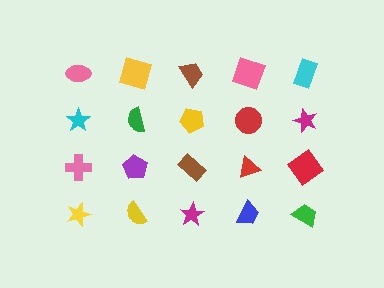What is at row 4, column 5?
A green trapezoid.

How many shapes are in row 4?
5 shapes.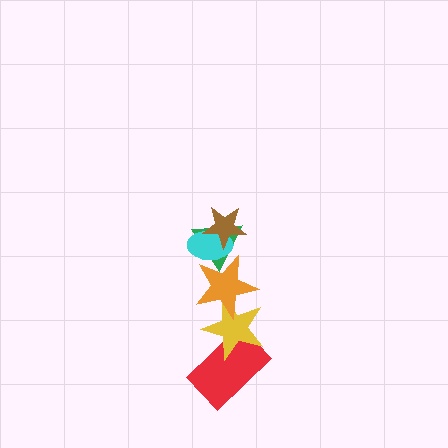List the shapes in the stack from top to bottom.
From top to bottom: the brown star, the cyan ellipse, the green triangle, the orange star, the yellow star, the red rectangle.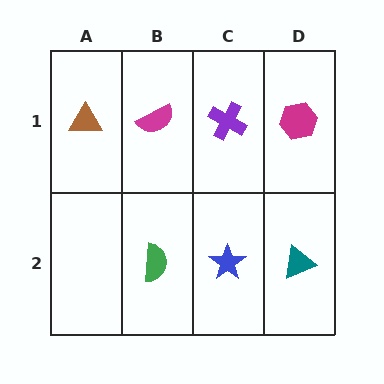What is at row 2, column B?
A green semicircle.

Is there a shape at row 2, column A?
No, that cell is empty.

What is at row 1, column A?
A brown triangle.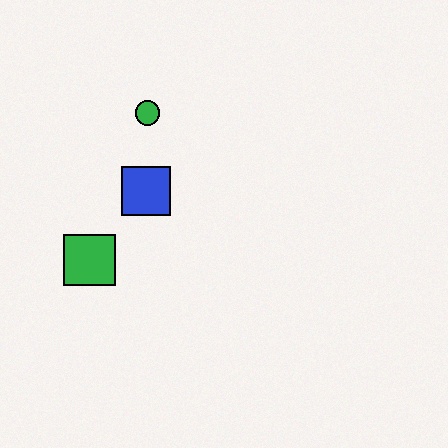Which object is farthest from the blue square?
The green square is farthest from the blue square.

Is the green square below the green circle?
Yes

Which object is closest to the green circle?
The blue square is closest to the green circle.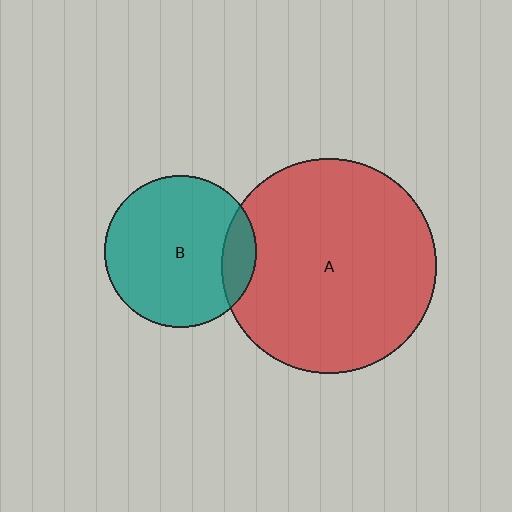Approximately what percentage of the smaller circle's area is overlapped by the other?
Approximately 15%.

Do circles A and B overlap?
Yes.